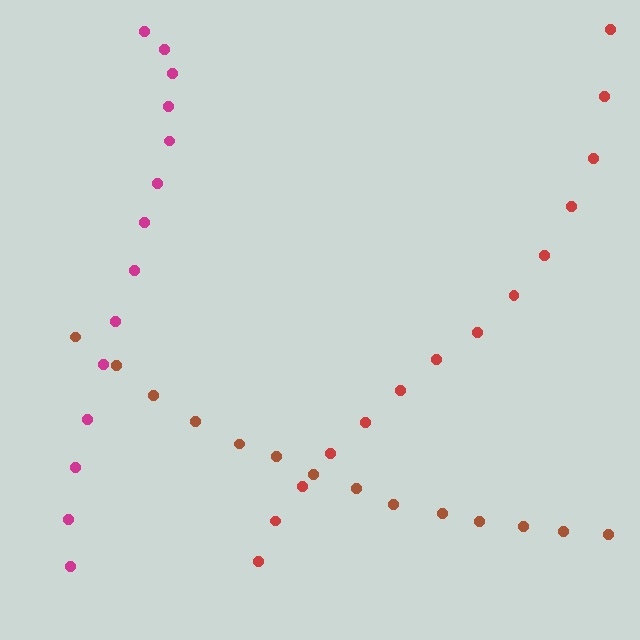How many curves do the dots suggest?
There are 3 distinct paths.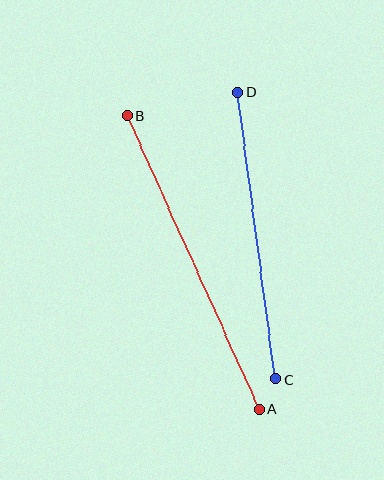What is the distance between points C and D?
The distance is approximately 290 pixels.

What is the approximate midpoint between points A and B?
The midpoint is at approximately (193, 262) pixels.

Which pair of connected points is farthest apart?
Points A and B are farthest apart.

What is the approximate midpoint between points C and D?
The midpoint is at approximately (257, 235) pixels.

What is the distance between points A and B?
The distance is approximately 322 pixels.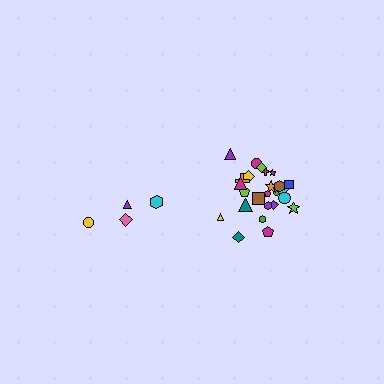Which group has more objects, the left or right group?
The right group.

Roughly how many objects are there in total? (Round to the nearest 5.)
Roughly 30 objects in total.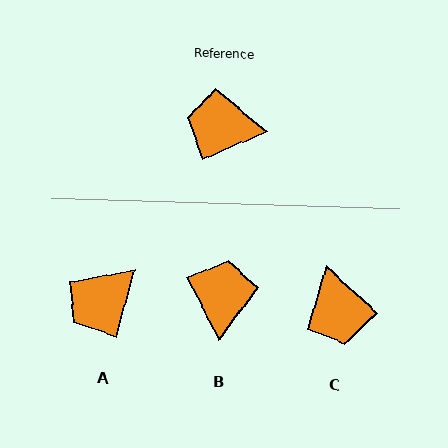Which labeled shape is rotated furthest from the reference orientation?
C, about 114 degrees away.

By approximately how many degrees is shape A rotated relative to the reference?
Approximately 51 degrees counter-clockwise.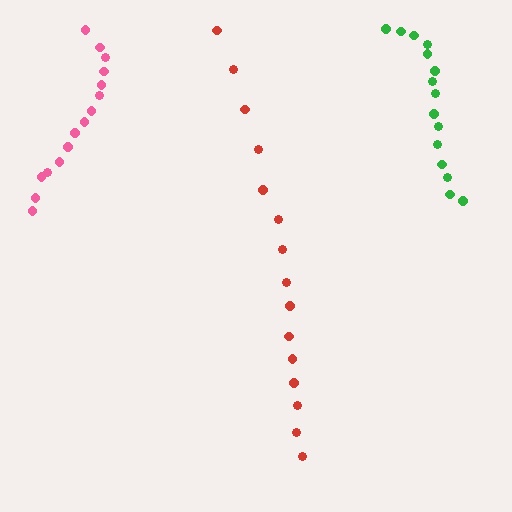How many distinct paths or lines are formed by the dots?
There are 3 distinct paths.